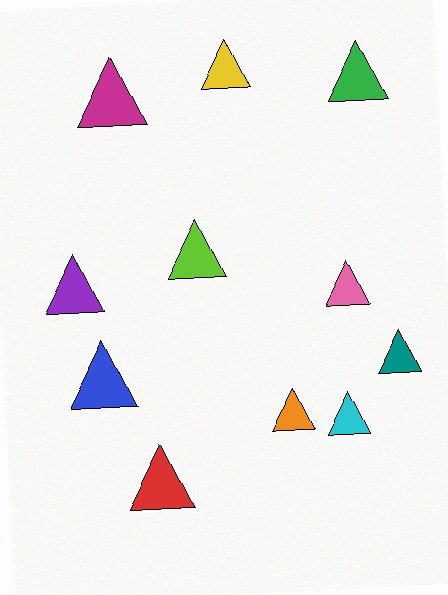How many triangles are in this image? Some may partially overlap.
There are 11 triangles.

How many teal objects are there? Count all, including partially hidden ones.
There is 1 teal object.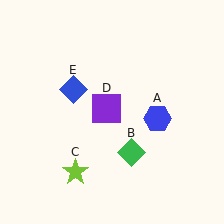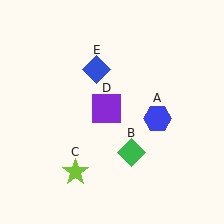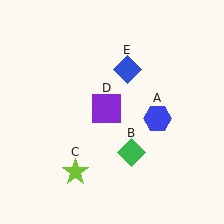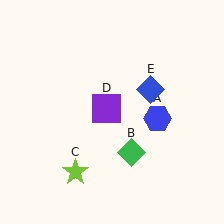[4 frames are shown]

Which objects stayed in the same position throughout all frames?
Blue hexagon (object A) and green diamond (object B) and lime star (object C) and purple square (object D) remained stationary.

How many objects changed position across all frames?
1 object changed position: blue diamond (object E).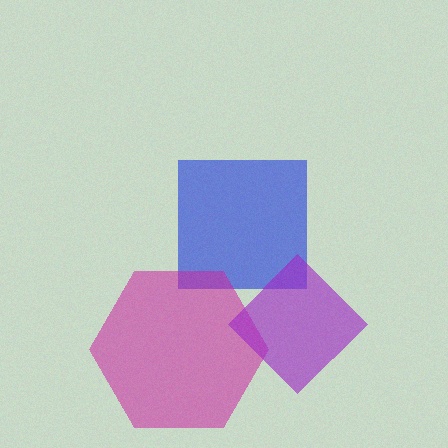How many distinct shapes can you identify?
There are 3 distinct shapes: a blue square, a magenta hexagon, a purple diamond.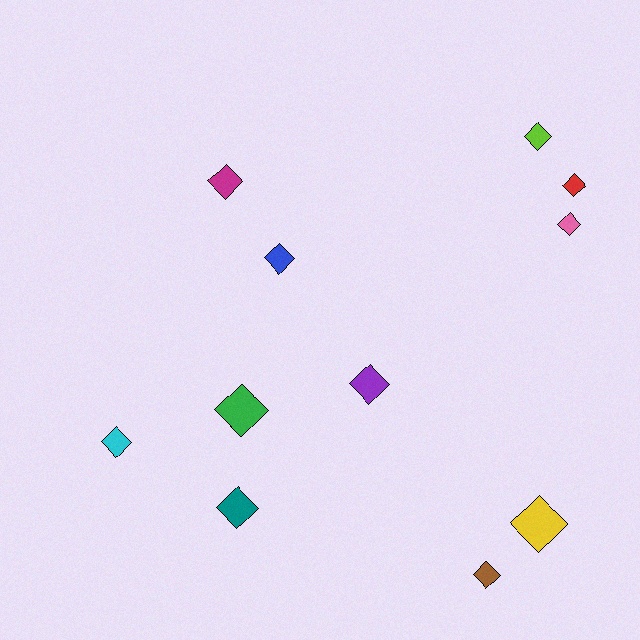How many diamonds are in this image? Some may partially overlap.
There are 11 diamonds.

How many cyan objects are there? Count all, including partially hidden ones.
There is 1 cyan object.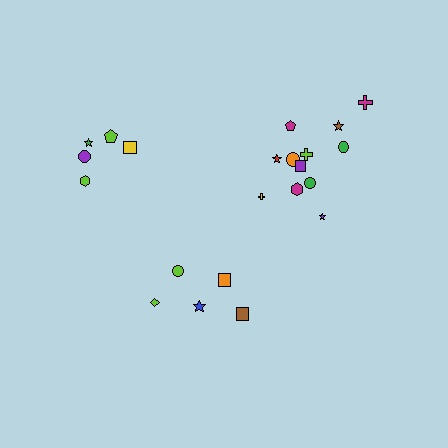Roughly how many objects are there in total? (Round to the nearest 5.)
Roughly 20 objects in total.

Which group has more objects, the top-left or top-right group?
The top-right group.